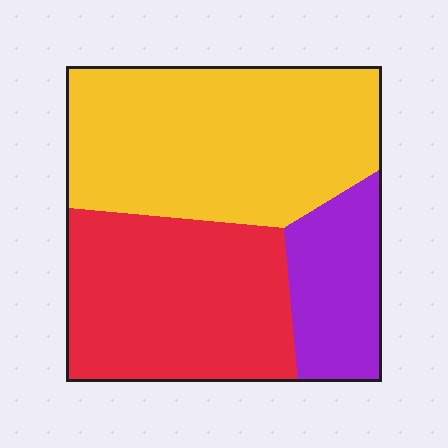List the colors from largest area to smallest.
From largest to smallest: yellow, red, purple.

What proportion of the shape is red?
Red covers 37% of the shape.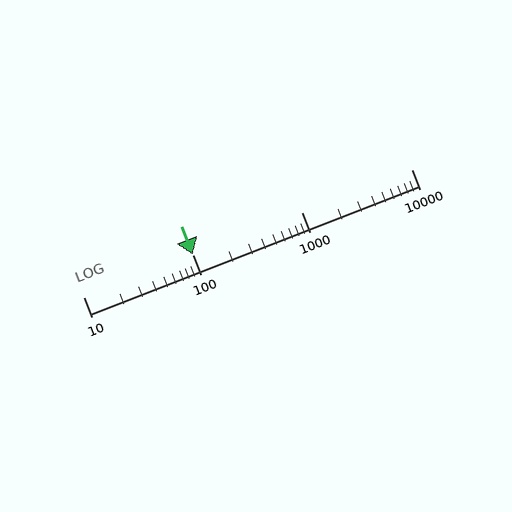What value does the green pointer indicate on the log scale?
The pointer indicates approximately 100.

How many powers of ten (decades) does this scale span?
The scale spans 3 decades, from 10 to 10000.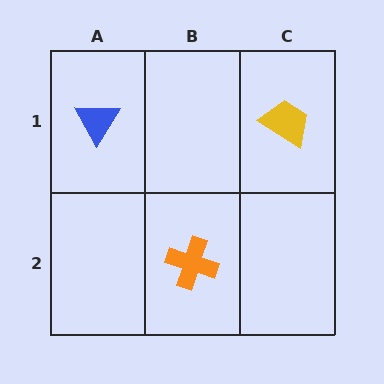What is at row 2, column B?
An orange cross.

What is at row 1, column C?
A yellow trapezoid.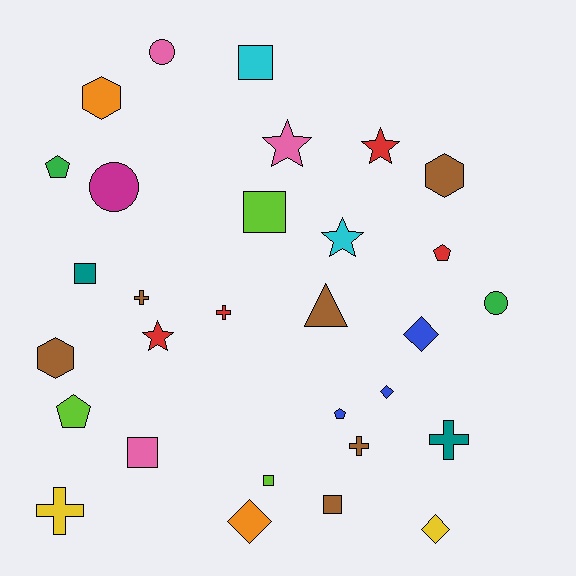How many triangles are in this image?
There is 1 triangle.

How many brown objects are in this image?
There are 6 brown objects.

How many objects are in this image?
There are 30 objects.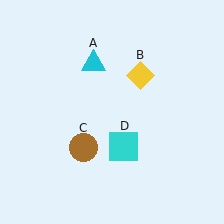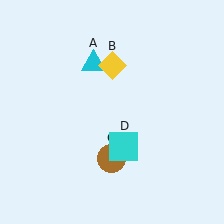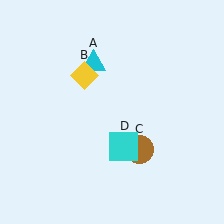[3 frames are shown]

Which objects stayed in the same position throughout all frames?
Cyan triangle (object A) and cyan square (object D) remained stationary.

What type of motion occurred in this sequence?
The yellow diamond (object B), brown circle (object C) rotated counterclockwise around the center of the scene.